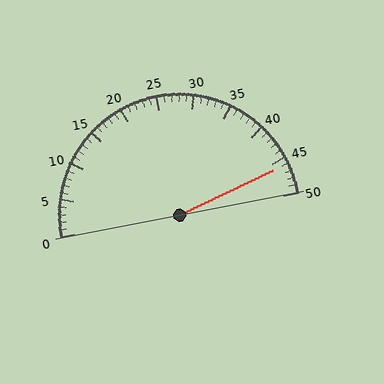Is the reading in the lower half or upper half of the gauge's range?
The reading is in the upper half of the range (0 to 50).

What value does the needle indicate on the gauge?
The needle indicates approximately 46.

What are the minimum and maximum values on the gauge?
The gauge ranges from 0 to 50.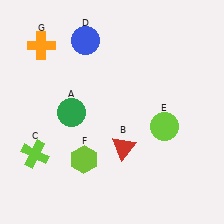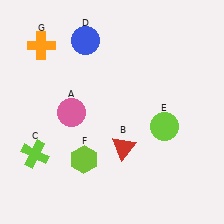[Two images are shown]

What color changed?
The circle (A) changed from green in Image 1 to pink in Image 2.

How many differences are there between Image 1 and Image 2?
There is 1 difference between the two images.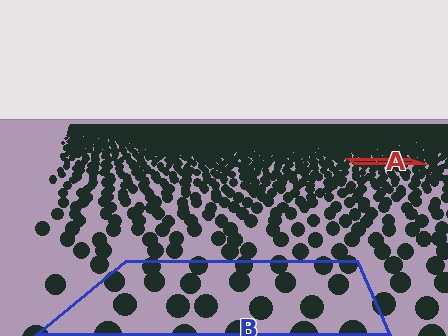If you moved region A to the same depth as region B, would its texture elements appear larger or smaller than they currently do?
They would appear larger. At a closer depth, the same texture elements are projected at a bigger on-screen size.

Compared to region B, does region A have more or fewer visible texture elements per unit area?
Region A has more texture elements per unit area — they are packed more densely because it is farther away.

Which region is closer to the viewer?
Region B is closer. The texture elements there are larger and more spread out.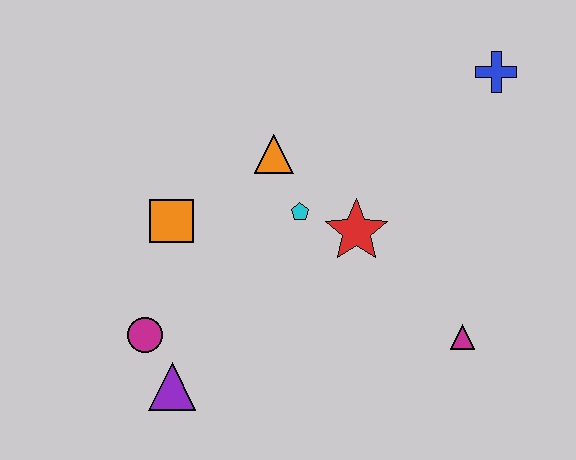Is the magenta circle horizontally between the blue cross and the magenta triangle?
No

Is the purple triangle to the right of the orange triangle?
No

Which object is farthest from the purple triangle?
The blue cross is farthest from the purple triangle.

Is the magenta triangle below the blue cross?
Yes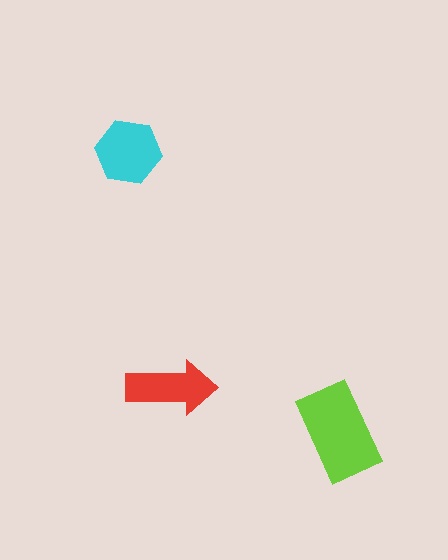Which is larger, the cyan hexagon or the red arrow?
The cyan hexagon.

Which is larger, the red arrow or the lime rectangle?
The lime rectangle.